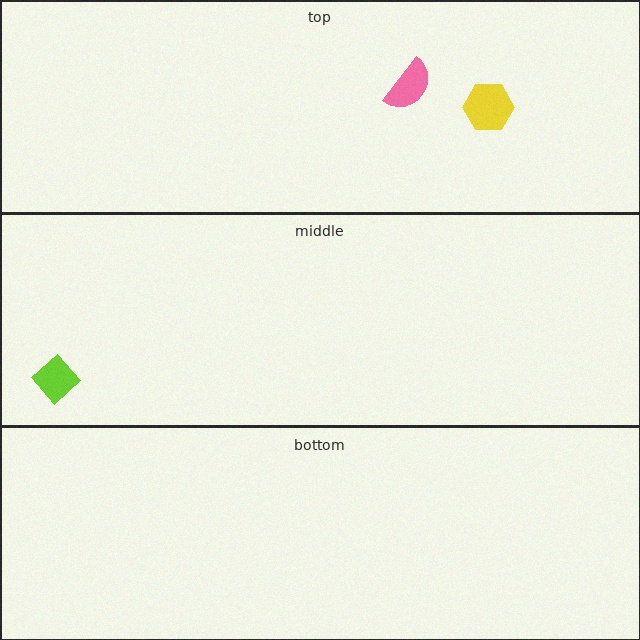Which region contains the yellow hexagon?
The top region.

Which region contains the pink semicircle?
The top region.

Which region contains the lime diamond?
The middle region.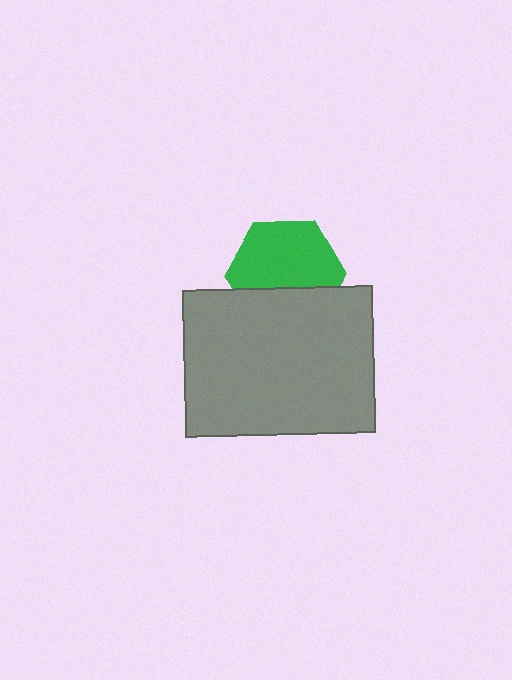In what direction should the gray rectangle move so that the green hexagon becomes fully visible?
The gray rectangle should move down. That is the shortest direction to clear the overlap and leave the green hexagon fully visible.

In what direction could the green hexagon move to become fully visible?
The green hexagon could move up. That would shift it out from behind the gray rectangle entirely.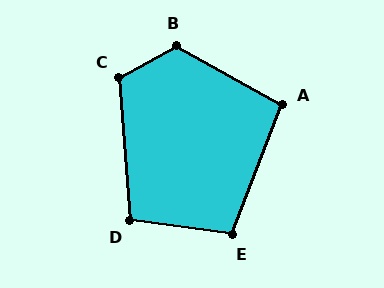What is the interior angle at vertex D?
Approximately 102 degrees (obtuse).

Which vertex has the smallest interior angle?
A, at approximately 98 degrees.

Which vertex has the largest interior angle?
B, at approximately 123 degrees.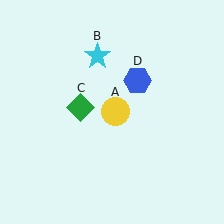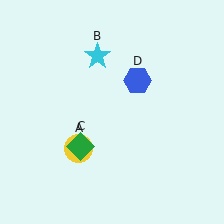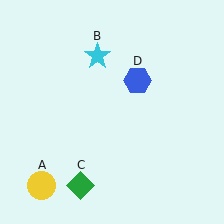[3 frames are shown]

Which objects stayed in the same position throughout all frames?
Cyan star (object B) and blue hexagon (object D) remained stationary.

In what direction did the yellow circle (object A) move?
The yellow circle (object A) moved down and to the left.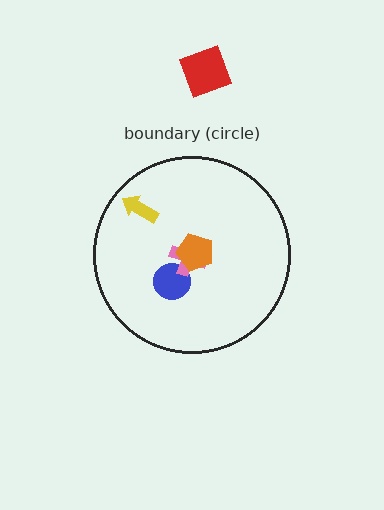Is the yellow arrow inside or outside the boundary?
Inside.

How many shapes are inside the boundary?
4 inside, 1 outside.